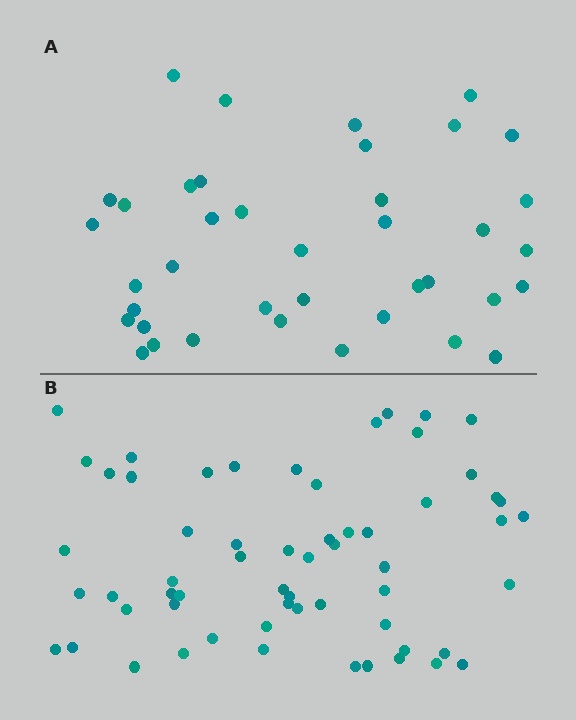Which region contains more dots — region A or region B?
Region B (the bottom region) has more dots.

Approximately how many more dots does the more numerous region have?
Region B has approximately 20 more dots than region A.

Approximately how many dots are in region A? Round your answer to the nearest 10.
About 40 dots. (The exact count is 39, which rounds to 40.)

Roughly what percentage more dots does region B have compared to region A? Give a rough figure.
About 55% more.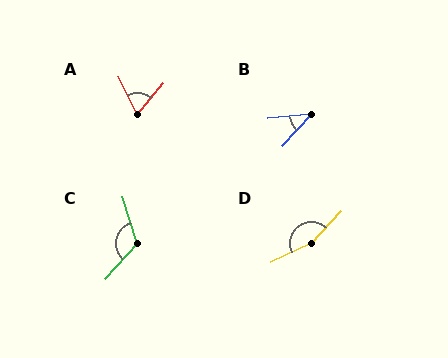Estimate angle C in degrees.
Approximately 121 degrees.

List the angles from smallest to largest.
B (41°), A (65°), C (121°), D (158°).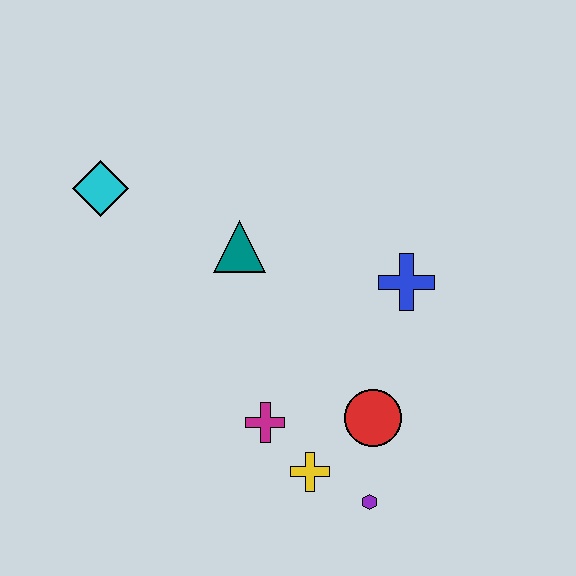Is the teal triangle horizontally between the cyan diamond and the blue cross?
Yes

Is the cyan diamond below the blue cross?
No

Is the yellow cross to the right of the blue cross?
No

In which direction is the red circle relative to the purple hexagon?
The red circle is above the purple hexagon.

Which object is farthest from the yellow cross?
The cyan diamond is farthest from the yellow cross.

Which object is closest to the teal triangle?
The cyan diamond is closest to the teal triangle.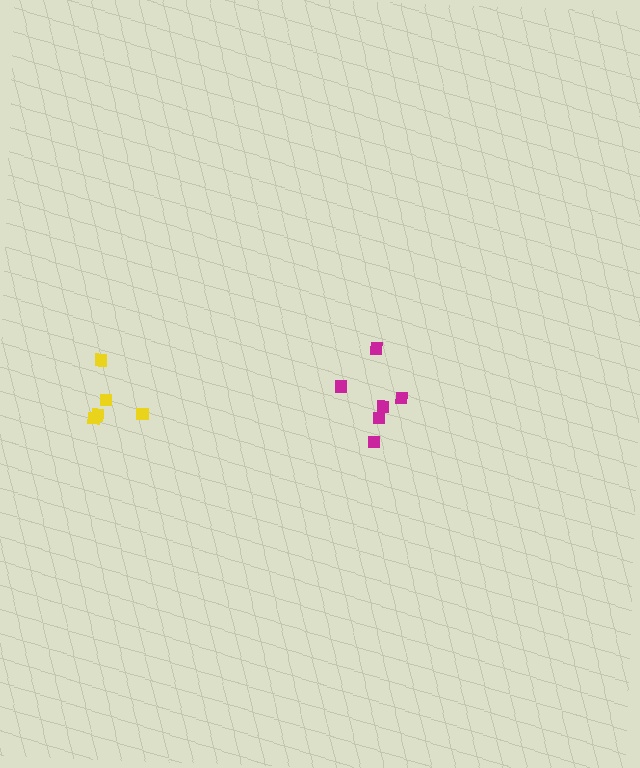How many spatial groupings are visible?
There are 2 spatial groupings.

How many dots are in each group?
Group 1: 6 dots, Group 2: 5 dots (11 total).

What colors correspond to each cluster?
The clusters are colored: magenta, yellow.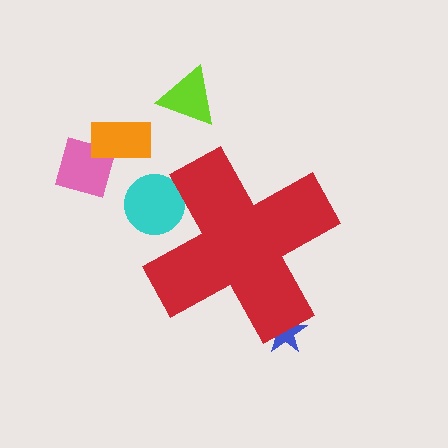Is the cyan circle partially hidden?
Yes, the cyan circle is partially hidden behind the red cross.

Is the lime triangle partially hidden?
No, the lime triangle is fully visible.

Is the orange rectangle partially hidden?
No, the orange rectangle is fully visible.